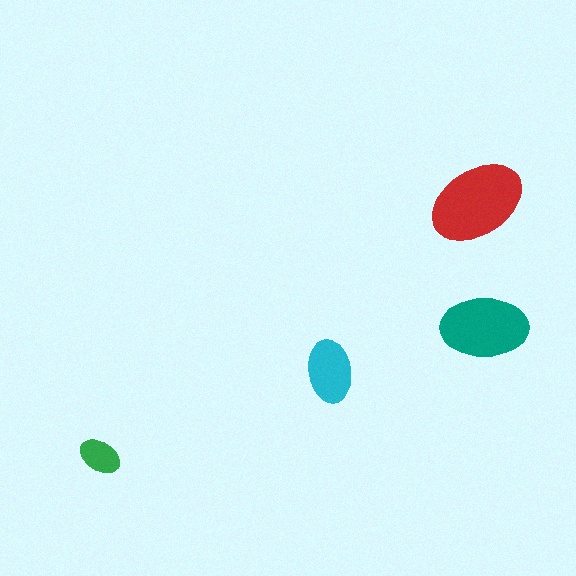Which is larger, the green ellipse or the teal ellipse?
The teal one.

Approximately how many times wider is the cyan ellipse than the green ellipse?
About 1.5 times wider.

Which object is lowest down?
The green ellipse is bottommost.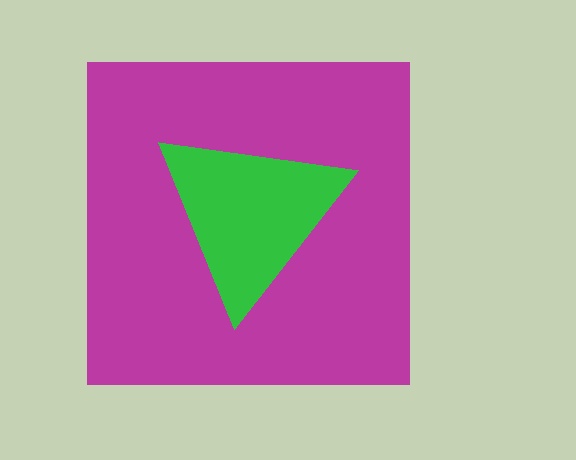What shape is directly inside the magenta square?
The green triangle.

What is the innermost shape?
The green triangle.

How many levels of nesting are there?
2.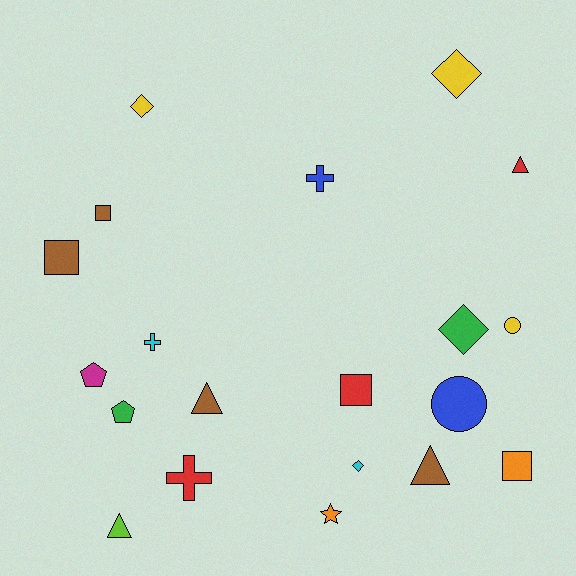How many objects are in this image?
There are 20 objects.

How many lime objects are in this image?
There is 1 lime object.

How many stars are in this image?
There is 1 star.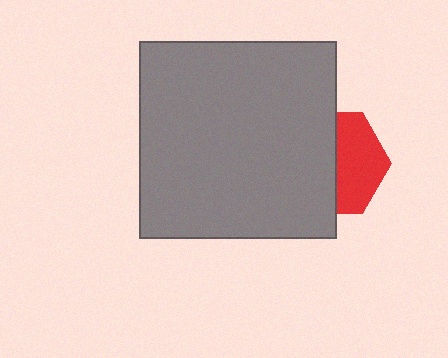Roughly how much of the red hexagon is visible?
A small part of it is visible (roughly 45%).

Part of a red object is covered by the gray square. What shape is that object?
It is a hexagon.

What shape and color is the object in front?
The object in front is a gray square.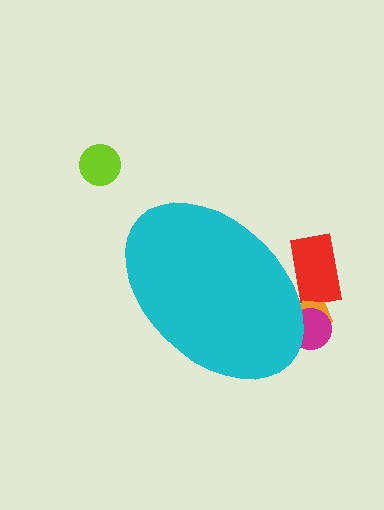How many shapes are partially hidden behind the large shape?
3 shapes are partially hidden.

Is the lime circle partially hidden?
No, the lime circle is fully visible.